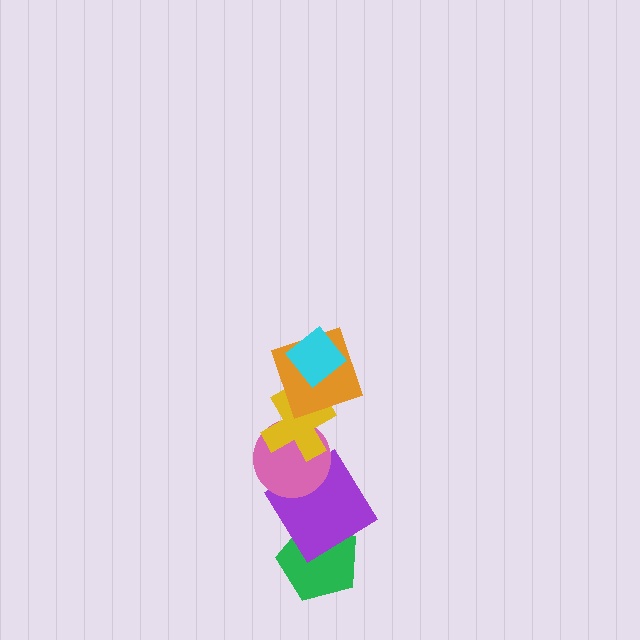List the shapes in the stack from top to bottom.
From top to bottom: the cyan diamond, the orange square, the yellow cross, the pink circle, the purple diamond, the green pentagon.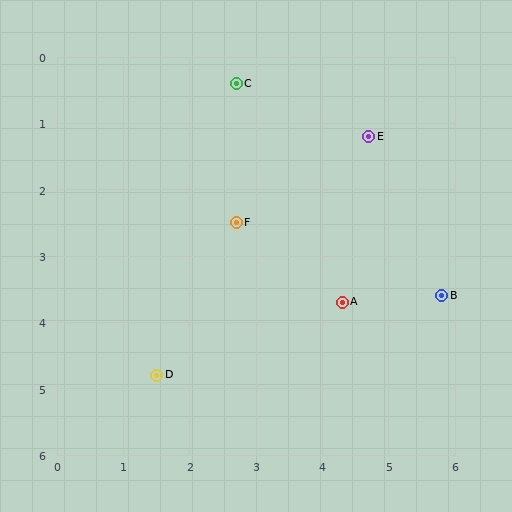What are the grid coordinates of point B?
Point B is at approximately (5.8, 3.6).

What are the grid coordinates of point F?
Point F is at approximately (2.7, 2.5).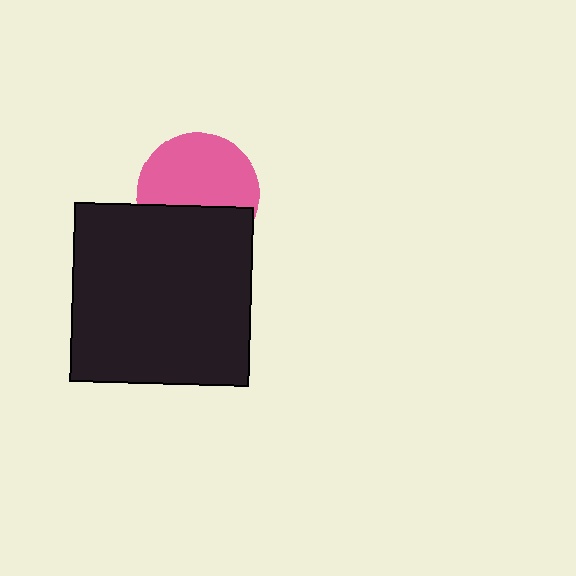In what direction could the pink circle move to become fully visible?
The pink circle could move up. That would shift it out from behind the black square entirely.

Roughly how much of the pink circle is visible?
About half of it is visible (roughly 61%).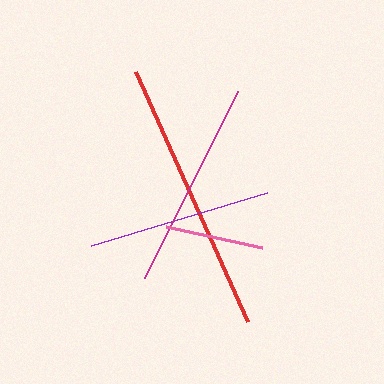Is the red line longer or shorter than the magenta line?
The red line is longer than the magenta line.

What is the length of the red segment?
The red segment is approximately 274 pixels long.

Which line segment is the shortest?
The pink line is the shortest at approximately 98 pixels.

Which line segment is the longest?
The red line is the longest at approximately 274 pixels.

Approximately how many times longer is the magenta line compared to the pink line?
The magenta line is approximately 2.1 times the length of the pink line.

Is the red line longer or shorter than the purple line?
The red line is longer than the purple line.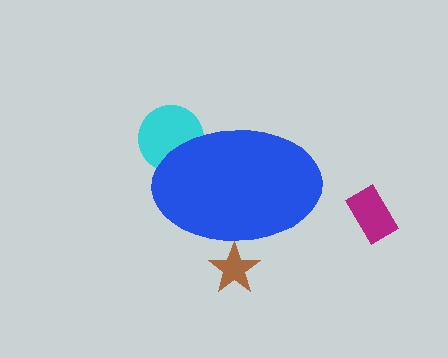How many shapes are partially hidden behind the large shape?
2 shapes are partially hidden.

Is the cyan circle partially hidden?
Yes, the cyan circle is partially hidden behind the blue ellipse.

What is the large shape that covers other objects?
A blue ellipse.